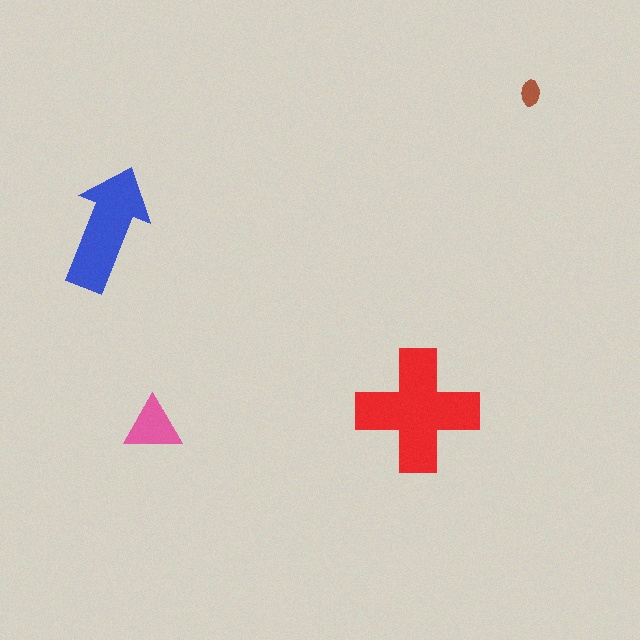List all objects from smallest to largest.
The brown ellipse, the pink triangle, the blue arrow, the red cross.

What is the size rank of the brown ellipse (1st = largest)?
4th.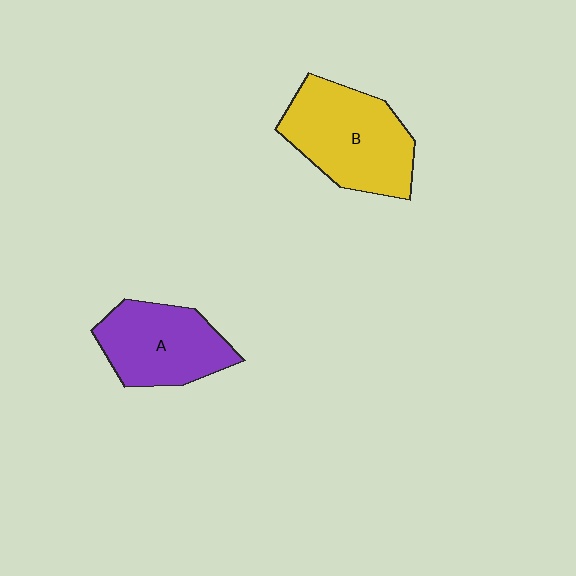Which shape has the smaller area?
Shape A (purple).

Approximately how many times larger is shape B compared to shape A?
Approximately 1.2 times.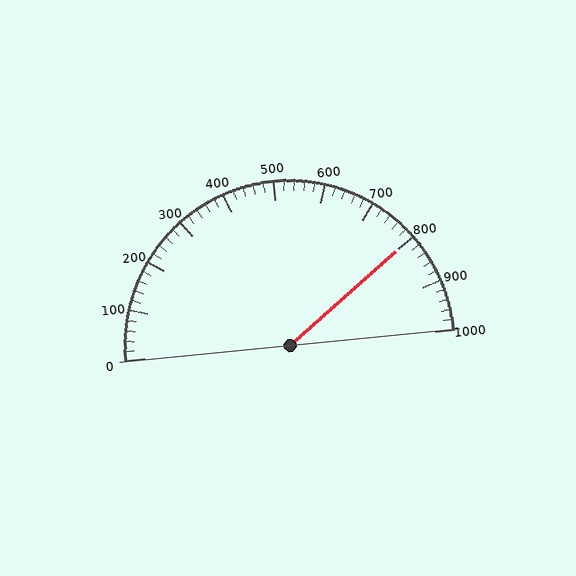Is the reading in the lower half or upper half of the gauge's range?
The reading is in the upper half of the range (0 to 1000).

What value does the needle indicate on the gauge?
The needle indicates approximately 800.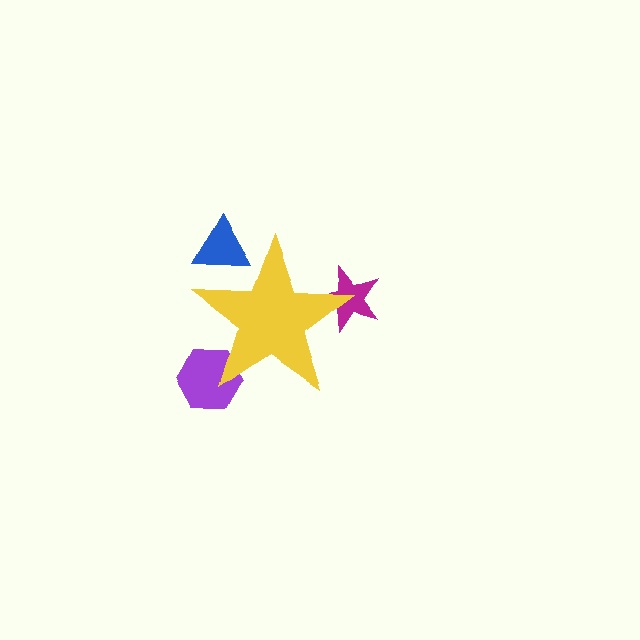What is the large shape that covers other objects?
A yellow star.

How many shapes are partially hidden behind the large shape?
3 shapes are partially hidden.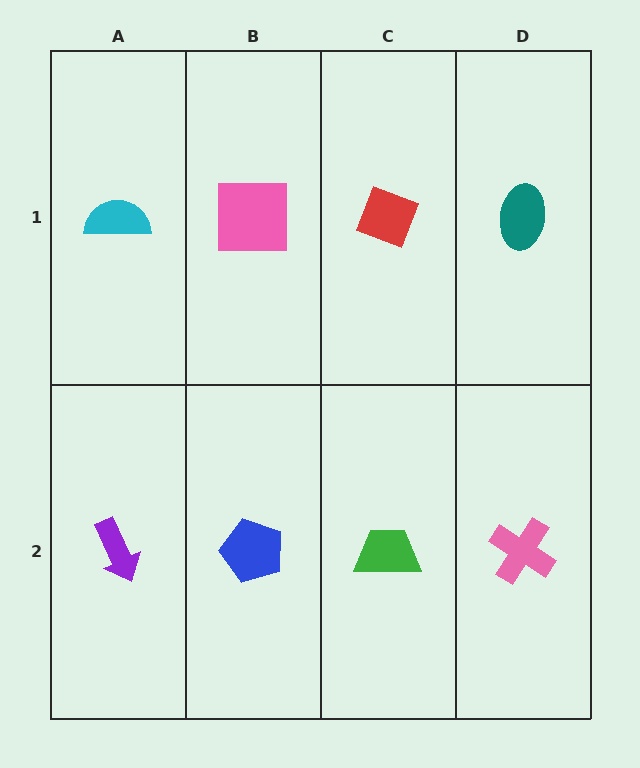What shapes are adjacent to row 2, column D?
A teal ellipse (row 1, column D), a green trapezoid (row 2, column C).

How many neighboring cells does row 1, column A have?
2.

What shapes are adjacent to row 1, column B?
A blue pentagon (row 2, column B), a cyan semicircle (row 1, column A), a red diamond (row 1, column C).